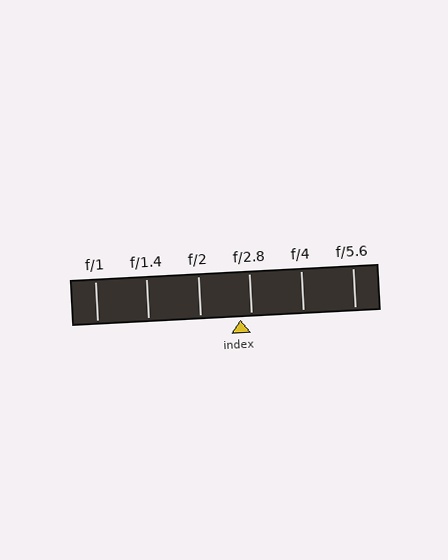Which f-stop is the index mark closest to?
The index mark is closest to f/2.8.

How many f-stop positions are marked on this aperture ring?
There are 6 f-stop positions marked.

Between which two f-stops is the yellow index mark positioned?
The index mark is between f/2 and f/2.8.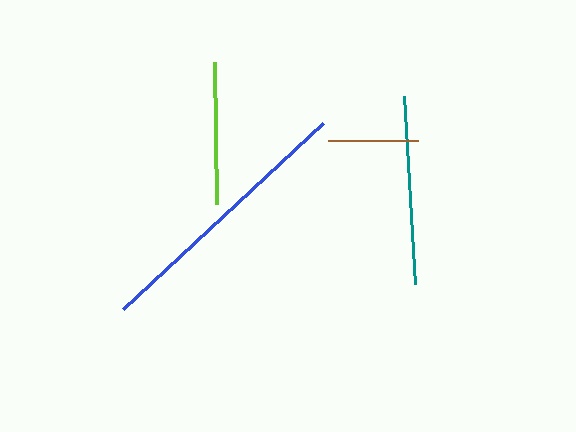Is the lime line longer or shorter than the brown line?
The lime line is longer than the brown line.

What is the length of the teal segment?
The teal segment is approximately 189 pixels long.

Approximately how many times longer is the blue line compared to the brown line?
The blue line is approximately 3.0 times the length of the brown line.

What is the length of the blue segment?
The blue segment is approximately 273 pixels long.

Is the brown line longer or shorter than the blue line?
The blue line is longer than the brown line.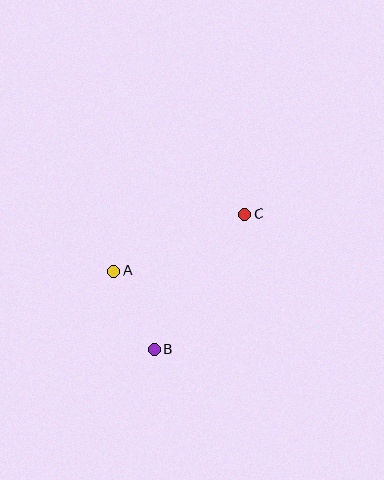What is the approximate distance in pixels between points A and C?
The distance between A and C is approximately 142 pixels.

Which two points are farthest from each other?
Points B and C are farthest from each other.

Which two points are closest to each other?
Points A and B are closest to each other.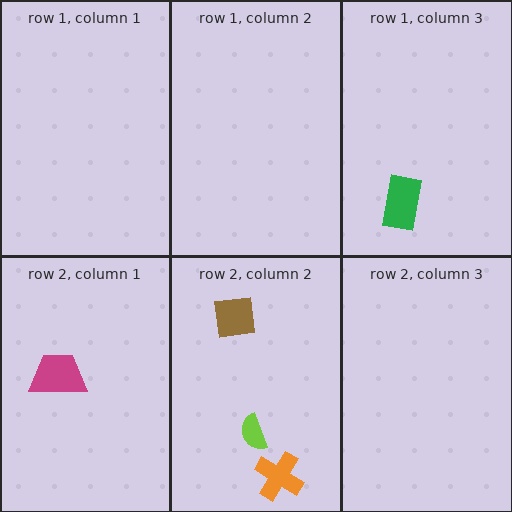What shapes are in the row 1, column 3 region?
The green rectangle.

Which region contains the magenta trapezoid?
The row 2, column 1 region.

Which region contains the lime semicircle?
The row 2, column 2 region.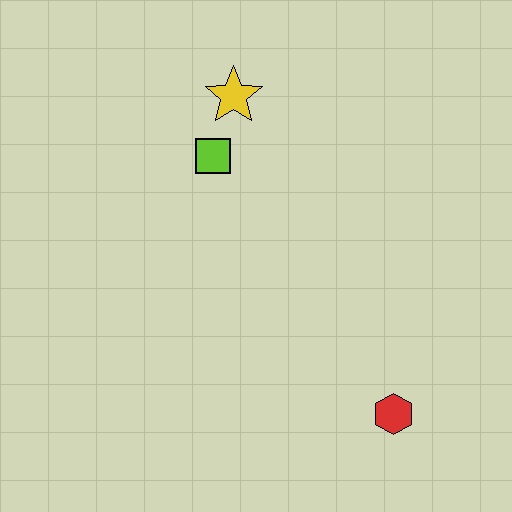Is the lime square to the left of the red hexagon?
Yes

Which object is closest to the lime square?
The yellow star is closest to the lime square.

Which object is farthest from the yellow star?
The red hexagon is farthest from the yellow star.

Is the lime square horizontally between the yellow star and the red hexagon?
No